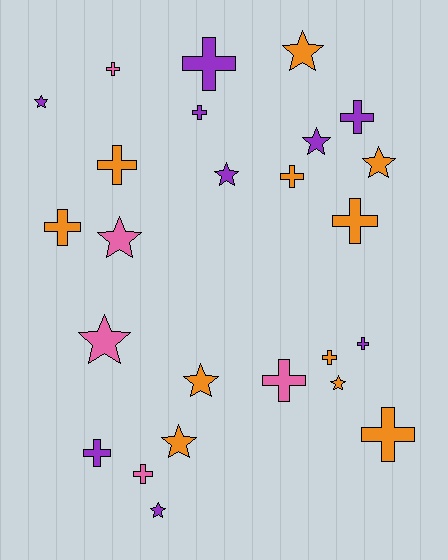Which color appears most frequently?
Orange, with 11 objects.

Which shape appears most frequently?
Cross, with 14 objects.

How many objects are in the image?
There are 25 objects.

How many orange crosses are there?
There are 6 orange crosses.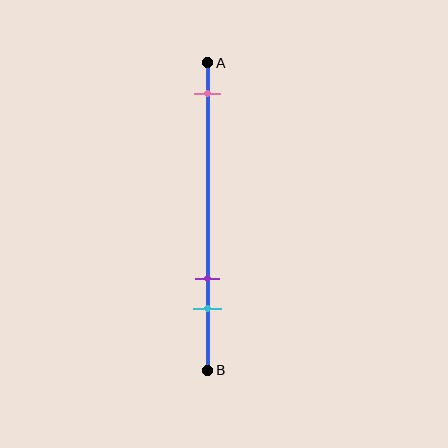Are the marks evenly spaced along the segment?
No, the marks are not evenly spaced.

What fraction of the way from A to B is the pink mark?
The pink mark is approximately 10% (0.1) of the way from A to B.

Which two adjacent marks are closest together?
The purple and cyan marks are the closest adjacent pair.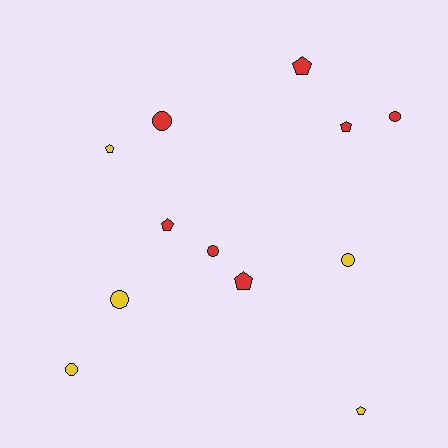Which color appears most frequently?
Red, with 7 objects.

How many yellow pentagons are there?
There are 2 yellow pentagons.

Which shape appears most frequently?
Pentagon, with 6 objects.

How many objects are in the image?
There are 12 objects.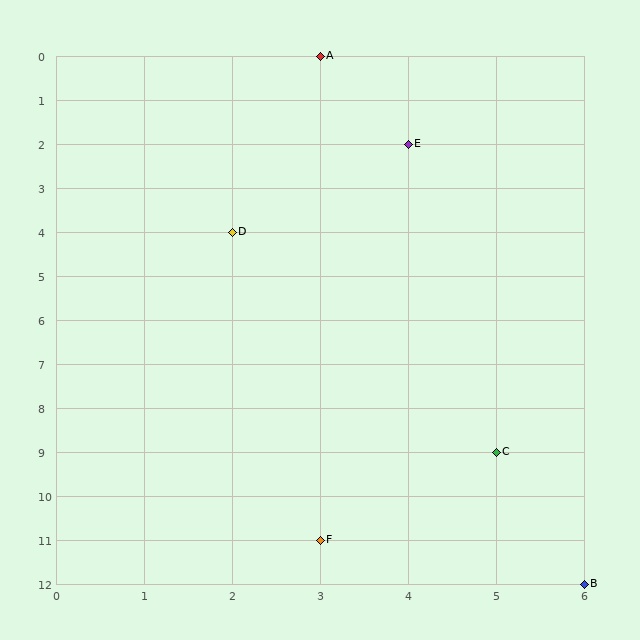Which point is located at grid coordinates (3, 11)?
Point F is at (3, 11).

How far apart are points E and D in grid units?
Points E and D are 2 columns and 2 rows apart (about 2.8 grid units diagonally).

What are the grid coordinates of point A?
Point A is at grid coordinates (3, 0).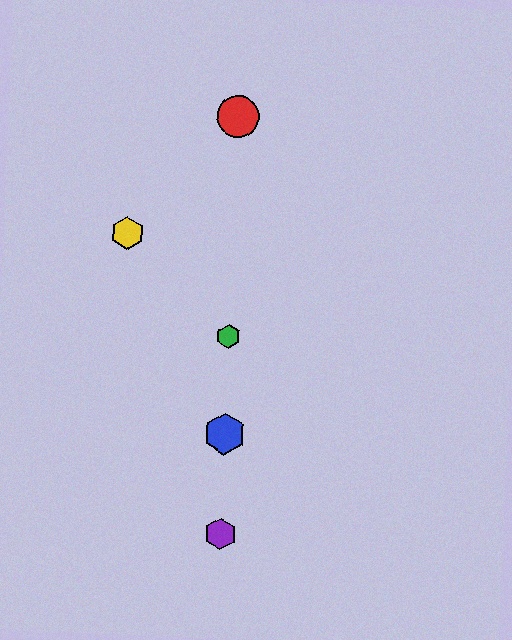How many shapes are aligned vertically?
4 shapes (the red circle, the blue hexagon, the green hexagon, the purple hexagon) are aligned vertically.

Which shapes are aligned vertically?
The red circle, the blue hexagon, the green hexagon, the purple hexagon are aligned vertically.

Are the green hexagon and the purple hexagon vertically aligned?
Yes, both are at x≈229.